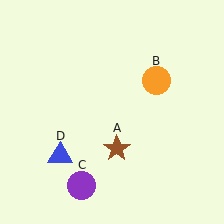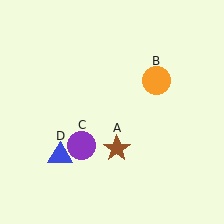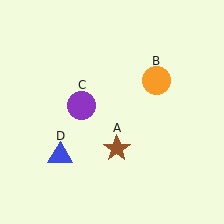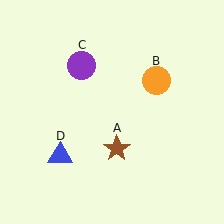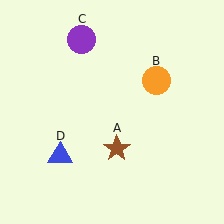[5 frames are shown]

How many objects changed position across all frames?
1 object changed position: purple circle (object C).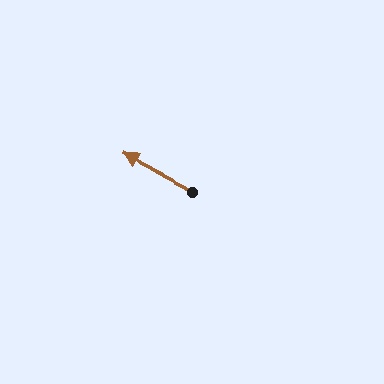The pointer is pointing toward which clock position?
Roughly 10 o'clock.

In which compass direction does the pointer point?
Northwest.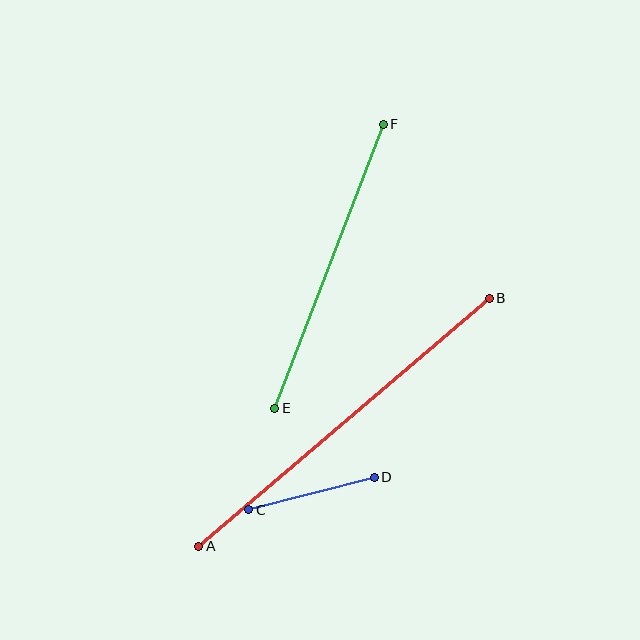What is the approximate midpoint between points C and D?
The midpoint is at approximately (311, 494) pixels.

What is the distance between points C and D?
The distance is approximately 130 pixels.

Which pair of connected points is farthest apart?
Points A and B are farthest apart.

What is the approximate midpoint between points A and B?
The midpoint is at approximately (344, 422) pixels.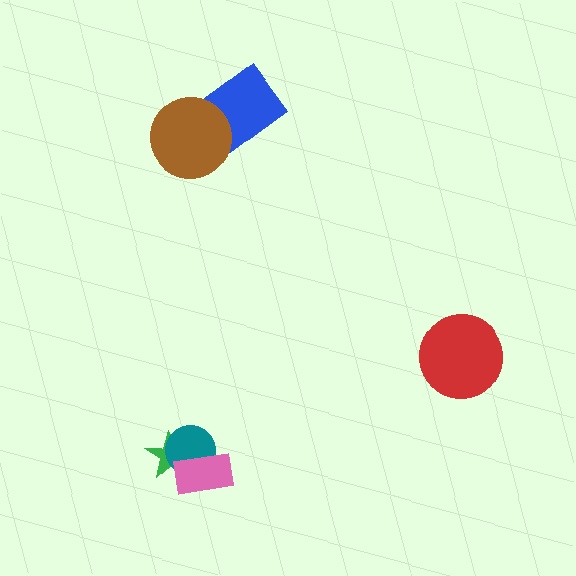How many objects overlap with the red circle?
0 objects overlap with the red circle.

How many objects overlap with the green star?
2 objects overlap with the green star.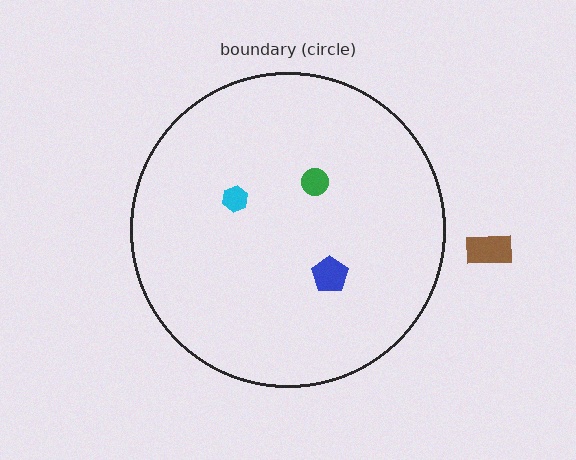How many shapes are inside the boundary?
3 inside, 1 outside.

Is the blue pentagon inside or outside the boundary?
Inside.